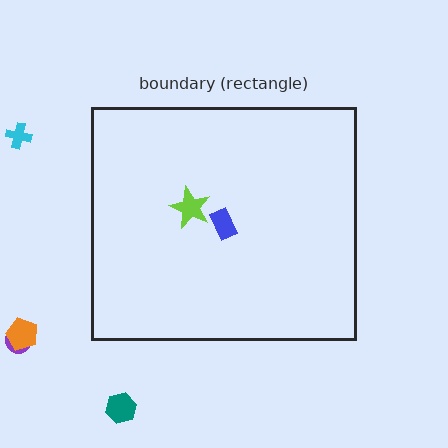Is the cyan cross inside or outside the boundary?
Outside.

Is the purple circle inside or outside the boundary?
Outside.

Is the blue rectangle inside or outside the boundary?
Inside.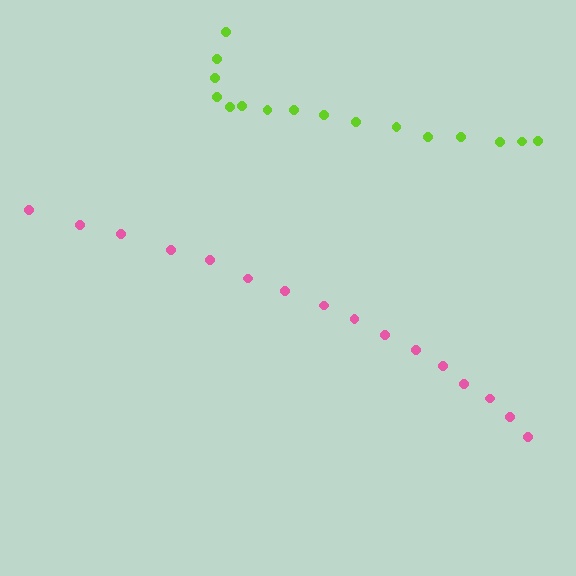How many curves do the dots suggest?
There are 2 distinct paths.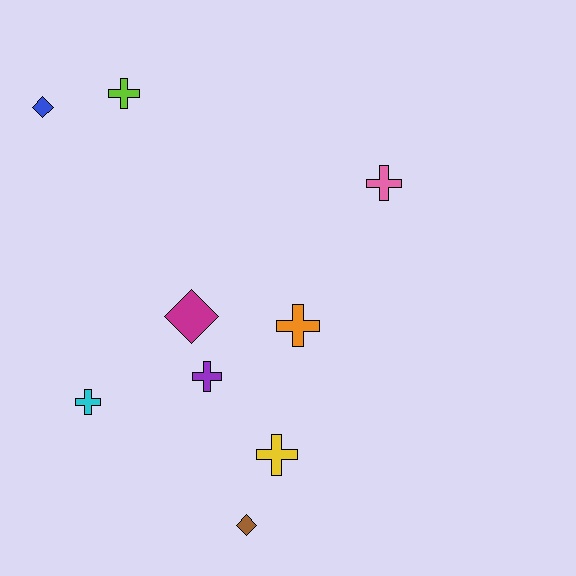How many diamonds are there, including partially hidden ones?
There are 3 diamonds.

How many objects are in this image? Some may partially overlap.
There are 9 objects.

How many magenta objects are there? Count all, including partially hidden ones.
There is 1 magenta object.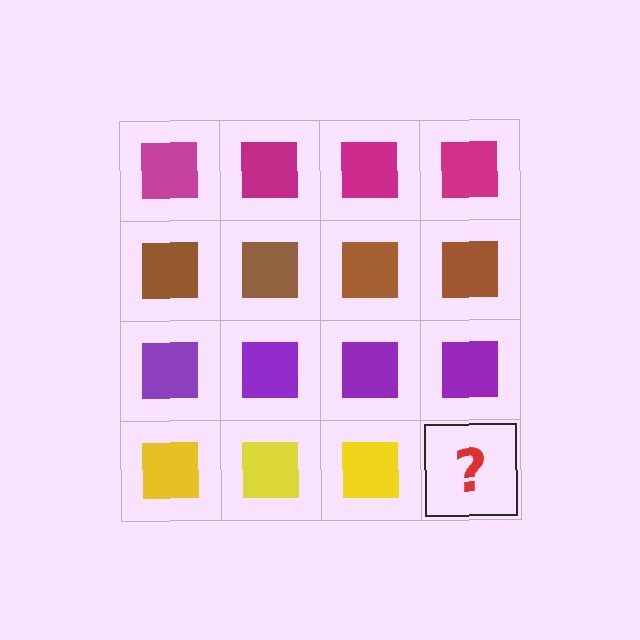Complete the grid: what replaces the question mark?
The question mark should be replaced with a yellow square.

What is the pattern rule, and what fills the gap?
The rule is that each row has a consistent color. The gap should be filled with a yellow square.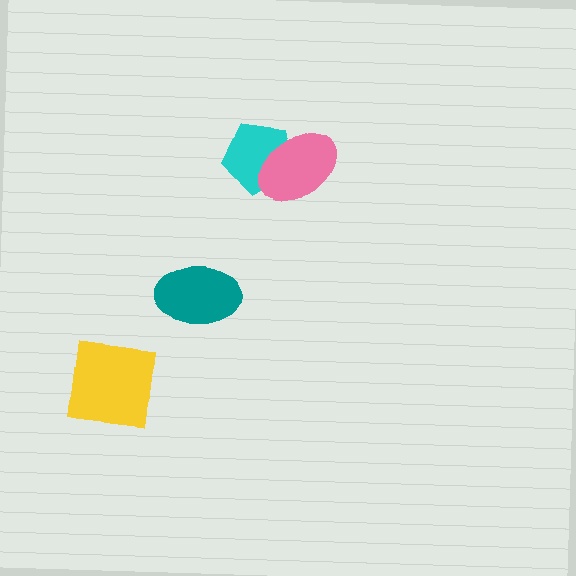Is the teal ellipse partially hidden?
No, no other shape covers it.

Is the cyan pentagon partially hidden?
Yes, it is partially covered by another shape.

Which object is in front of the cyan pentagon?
The pink ellipse is in front of the cyan pentagon.